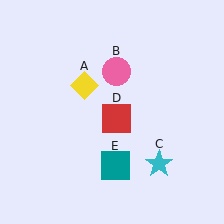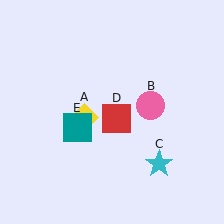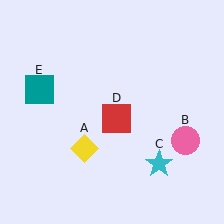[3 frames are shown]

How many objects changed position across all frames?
3 objects changed position: yellow diamond (object A), pink circle (object B), teal square (object E).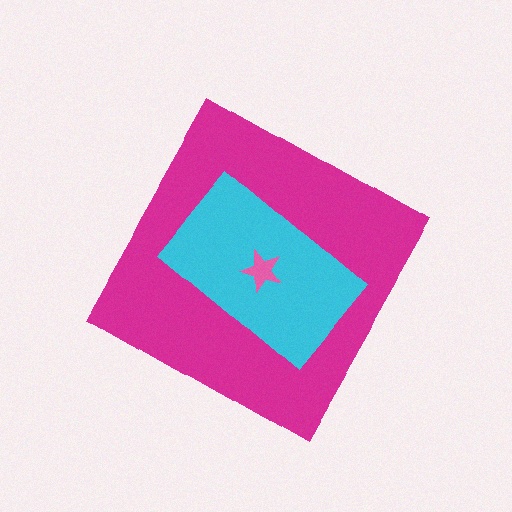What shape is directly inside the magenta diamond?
The cyan rectangle.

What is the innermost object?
The pink star.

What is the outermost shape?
The magenta diamond.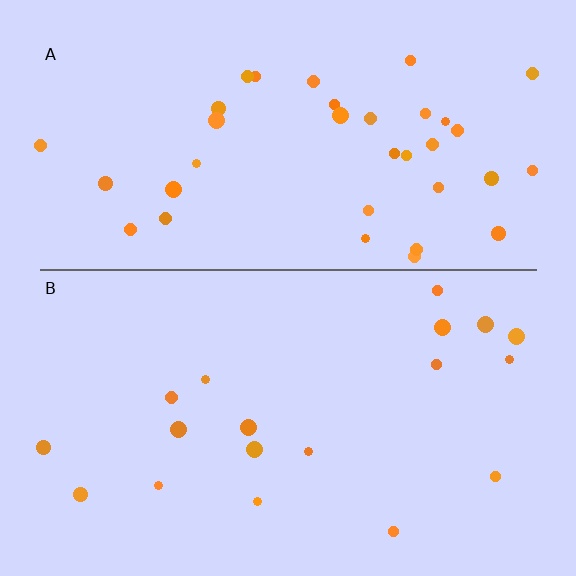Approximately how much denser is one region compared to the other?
Approximately 1.9× — region A over region B.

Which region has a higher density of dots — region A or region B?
A (the top).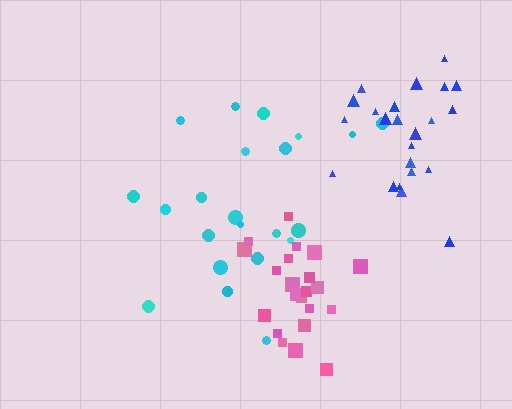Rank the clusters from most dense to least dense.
pink, blue, cyan.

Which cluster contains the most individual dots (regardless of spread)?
Blue (24).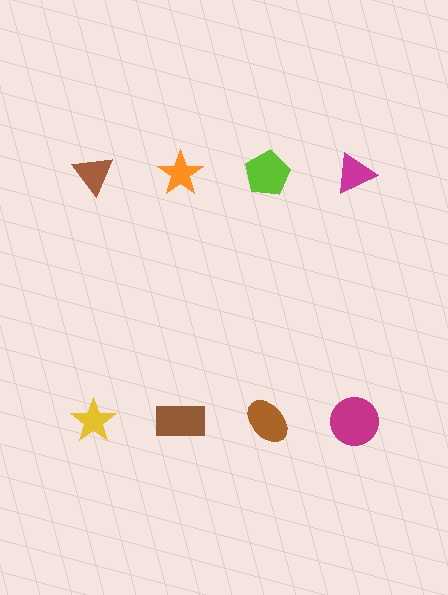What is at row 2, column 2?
A brown rectangle.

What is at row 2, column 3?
A brown ellipse.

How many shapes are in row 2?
4 shapes.